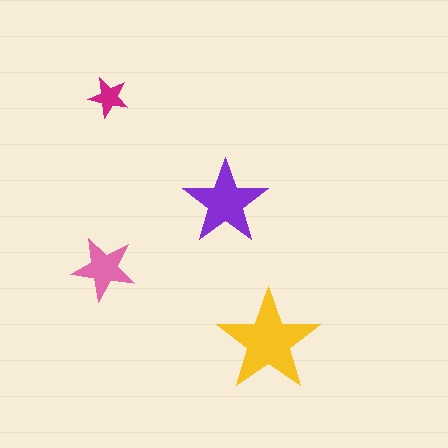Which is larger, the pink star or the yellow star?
The yellow one.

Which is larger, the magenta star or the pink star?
The pink one.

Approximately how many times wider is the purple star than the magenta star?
About 2 times wider.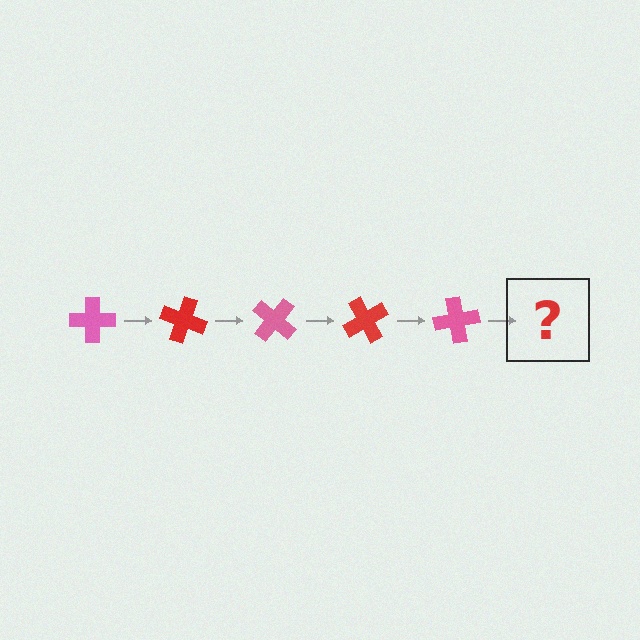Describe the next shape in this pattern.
It should be a red cross, rotated 100 degrees from the start.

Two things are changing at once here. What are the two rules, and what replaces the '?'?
The two rules are that it rotates 20 degrees each step and the color cycles through pink and red. The '?' should be a red cross, rotated 100 degrees from the start.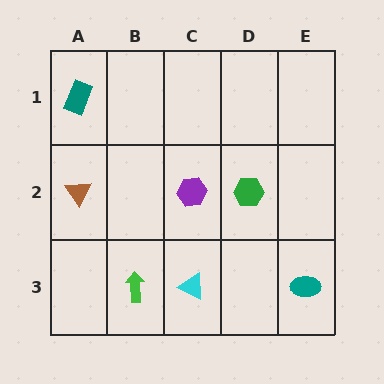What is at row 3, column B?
A green arrow.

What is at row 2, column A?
A brown triangle.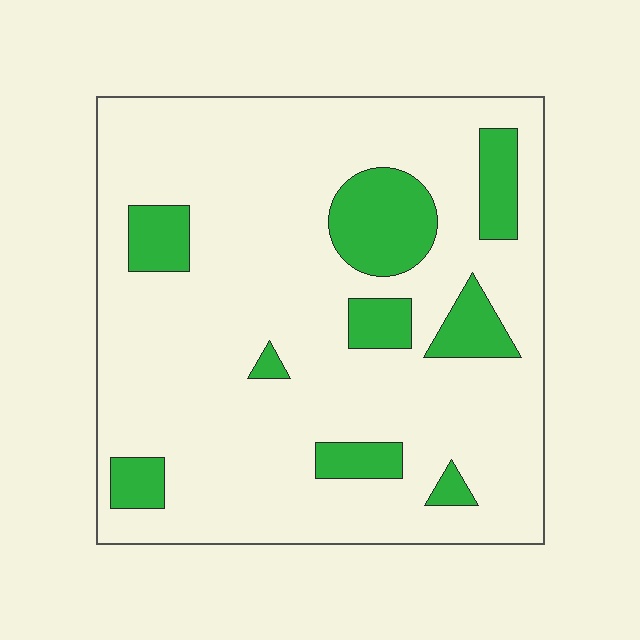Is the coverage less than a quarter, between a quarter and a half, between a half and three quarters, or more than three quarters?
Less than a quarter.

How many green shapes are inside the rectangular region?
9.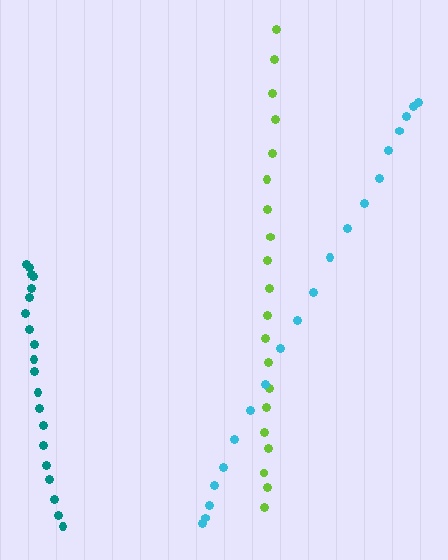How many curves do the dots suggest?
There are 3 distinct paths.